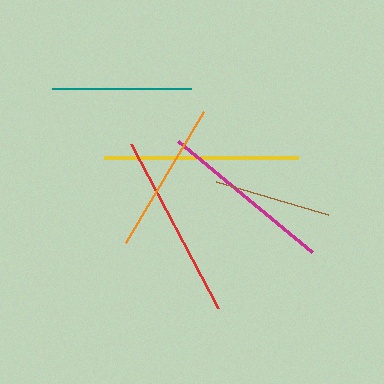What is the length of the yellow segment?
The yellow segment is approximately 194 pixels long.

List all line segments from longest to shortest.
From longest to shortest: yellow, red, magenta, orange, teal, brown.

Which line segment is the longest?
The yellow line is the longest at approximately 194 pixels.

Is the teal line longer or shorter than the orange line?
The orange line is longer than the teal line.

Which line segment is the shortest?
The brown line is the shortest at approximately 117 pixels.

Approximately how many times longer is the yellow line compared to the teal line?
The yellow line is approximately 1.4 times the length of the teal line.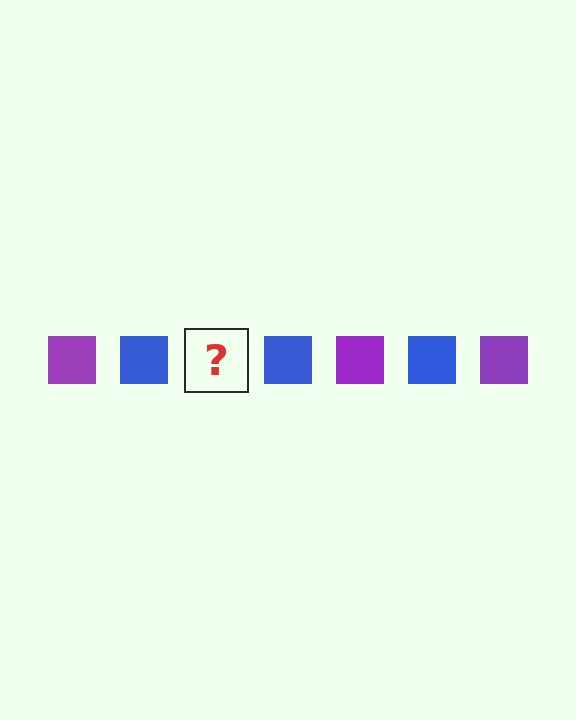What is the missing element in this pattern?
The missing element is a purple square.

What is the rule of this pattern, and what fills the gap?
The rule is that the pattern cycles through purple, blue squares. The gap should be filled with a purple square.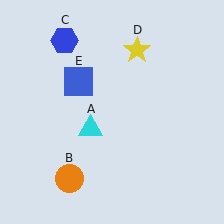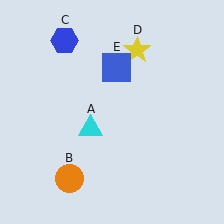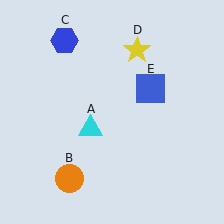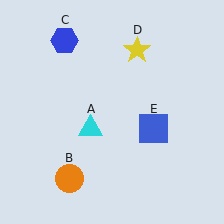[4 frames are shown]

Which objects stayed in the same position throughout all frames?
Cyan triangle (object A) and orange circle (object B) and blue hexagon (object C) and yellow star (object D) remained stationary.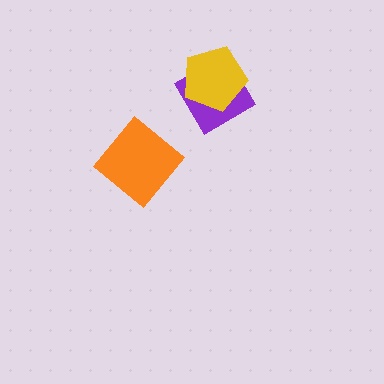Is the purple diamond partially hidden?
Yes, it is partially covered by another shape.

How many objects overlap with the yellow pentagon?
1 object overlaps with the yellow pentagon.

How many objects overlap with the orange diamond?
0 objects overlap with the orange diamond.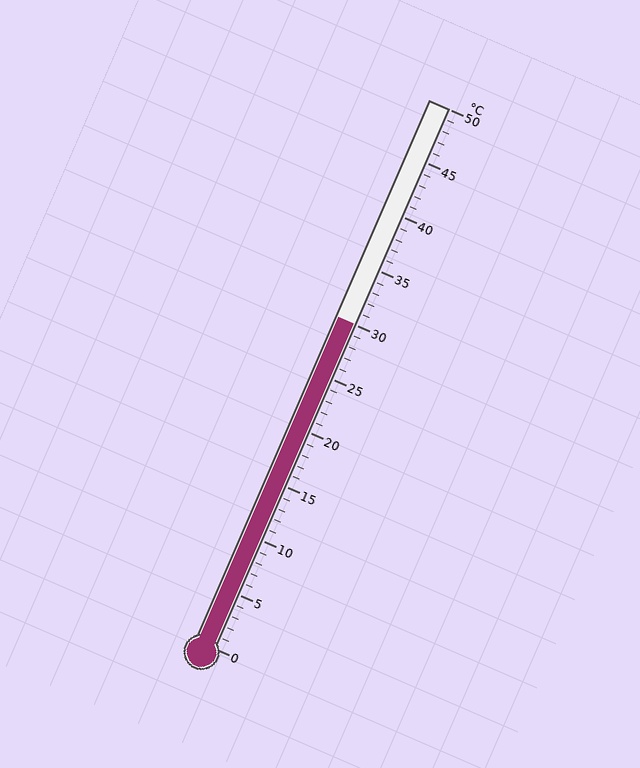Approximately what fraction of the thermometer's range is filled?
The thermometer is filled to approximately 60% of its range.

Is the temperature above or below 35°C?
The temperature is below 35°C.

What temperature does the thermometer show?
The thermometer shows approximately 30°C.